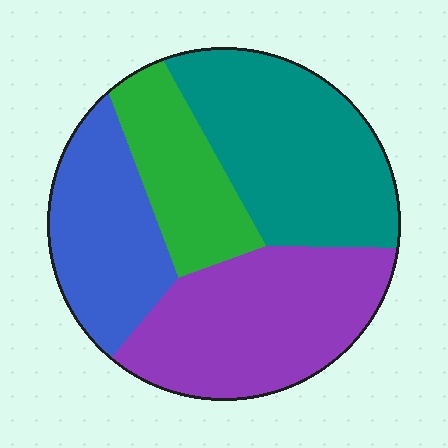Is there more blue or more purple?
Purple.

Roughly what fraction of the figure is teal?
Teal takes up between a sixth and a third of the figure.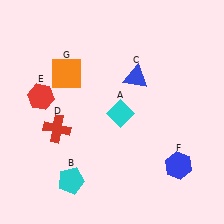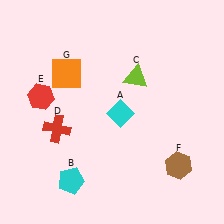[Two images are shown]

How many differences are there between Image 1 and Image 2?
There are 2 differences between the two images.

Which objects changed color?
C changed from blue to lime. F changed from blue to brown.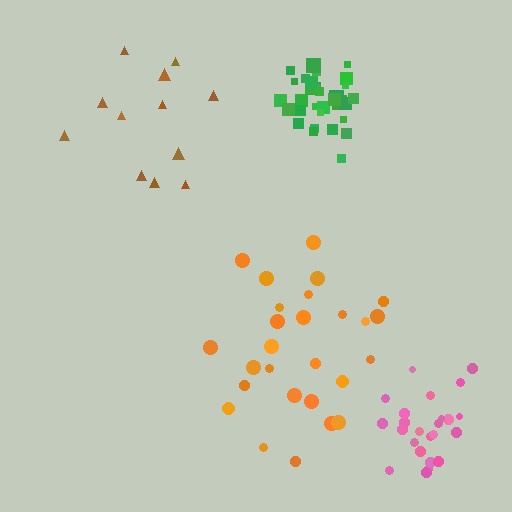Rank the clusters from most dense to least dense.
green, pink, orange, brown.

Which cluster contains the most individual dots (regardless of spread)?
Green (33).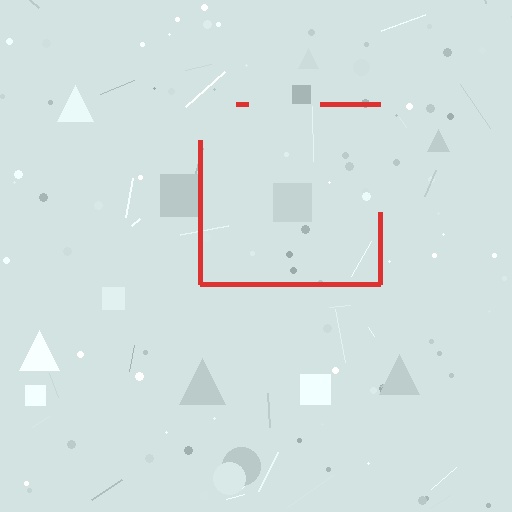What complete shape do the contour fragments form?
The contour fragments form a square.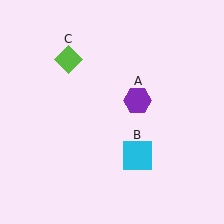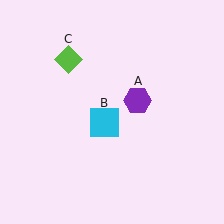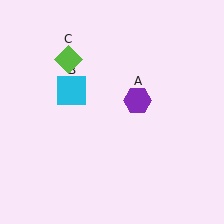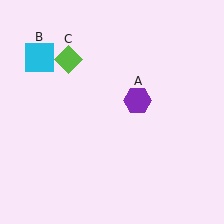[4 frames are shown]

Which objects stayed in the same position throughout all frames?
Purple hexagon (object A) and lime diamond (object C) remained stationary.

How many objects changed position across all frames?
1 object changed position: cyan square (object B).